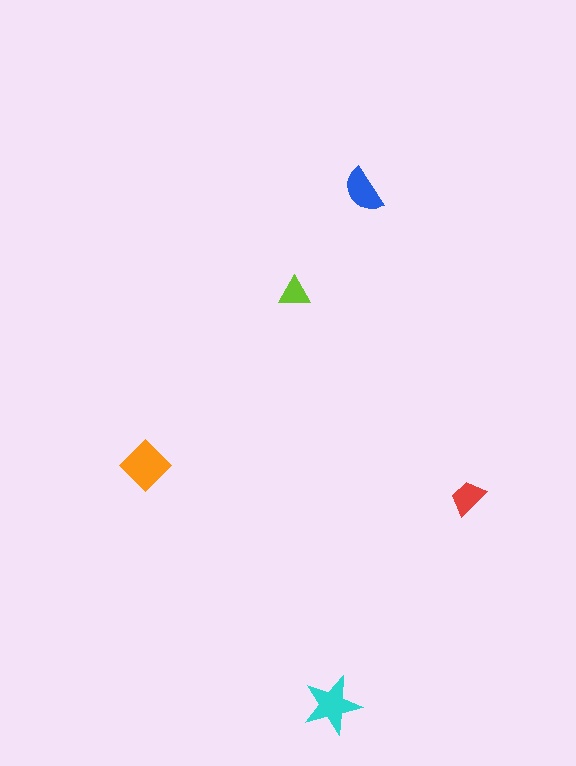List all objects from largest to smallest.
The orange diamond, the cyan star, the blue semicircle, the red trapezoid, the lime triangle.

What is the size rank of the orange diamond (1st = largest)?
1st.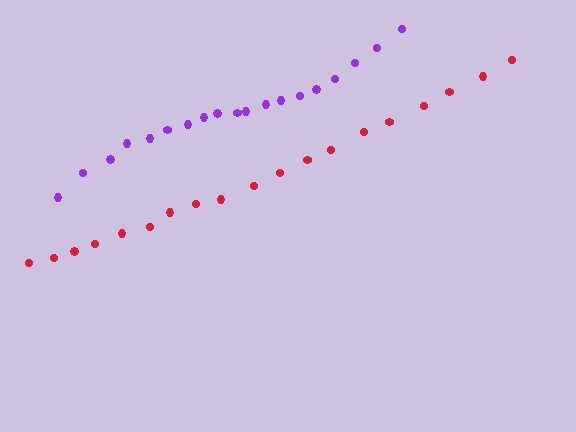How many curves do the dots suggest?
There are 2 distinct paths.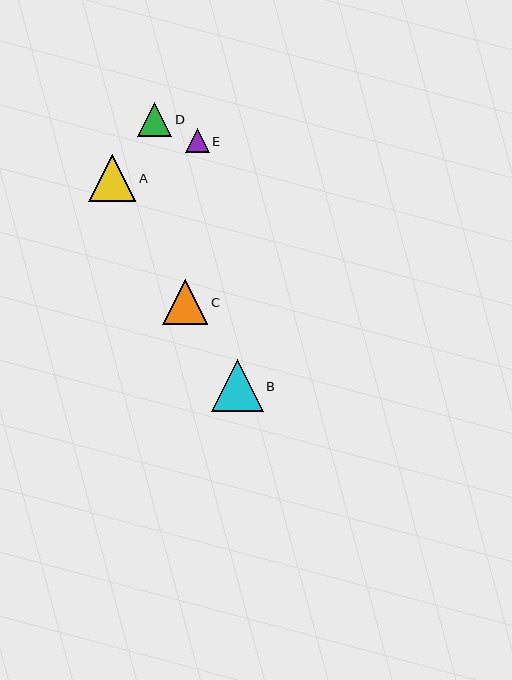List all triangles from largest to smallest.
From largest to smallest: B, A, C, D, E.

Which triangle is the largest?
Triangle B is the largest with a size of approximately 52 pixels.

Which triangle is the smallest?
Triangle E is the smallest with a size of approximately 24 pixels.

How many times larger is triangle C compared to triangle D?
Triangle C is approximately 1.3 times the size of triangle D.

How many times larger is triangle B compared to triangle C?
Triangle B is approximately 1.2 times the size of triangle C.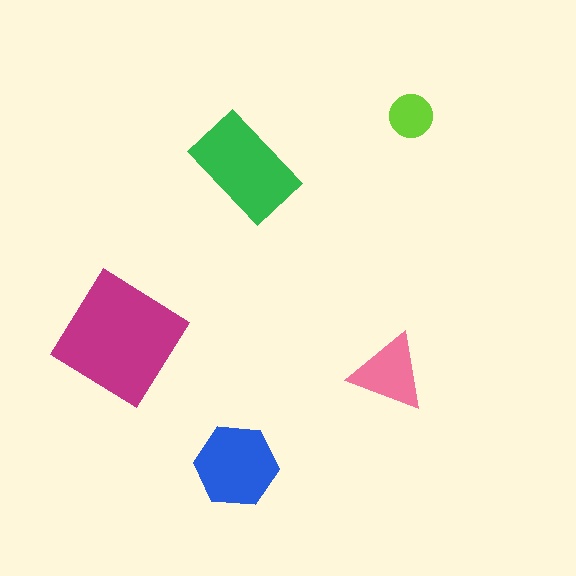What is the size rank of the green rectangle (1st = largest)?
2nd.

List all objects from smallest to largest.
The lime circle, the pink triangle, the blue hexagon, the green rectangle, the magenta diamond.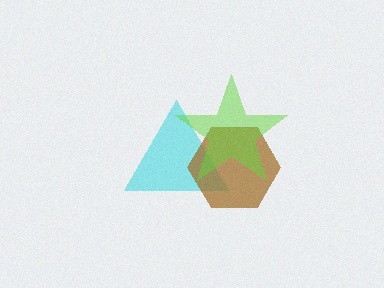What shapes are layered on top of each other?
The layered shapes are: a cyan triangle, a brown hexagon, a lime star.